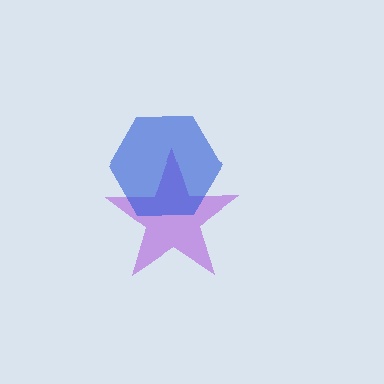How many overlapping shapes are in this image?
There are 2 overlapping shapes in the image.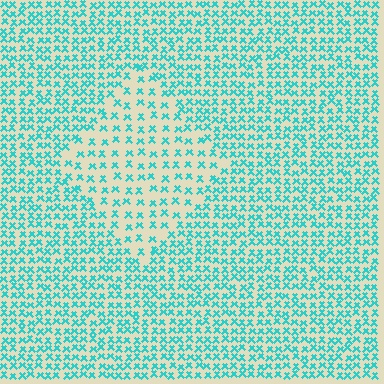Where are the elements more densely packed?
The elements are more densely packed outside the diamond boundary.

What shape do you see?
I see a diamond.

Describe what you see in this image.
The image contains small cyan elements arranged at two different densities. A diamond-shaped region is visible where the elements are less densely packed than the surrounding area.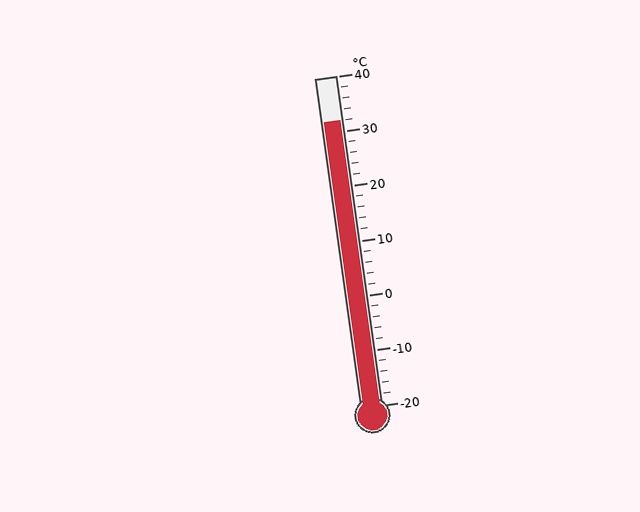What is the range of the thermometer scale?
The thermometer scale ranges from -20°C to 40°C.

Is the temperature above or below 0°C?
The temperature is above 0°C.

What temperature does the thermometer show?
The thermometer shows approximately 32°C.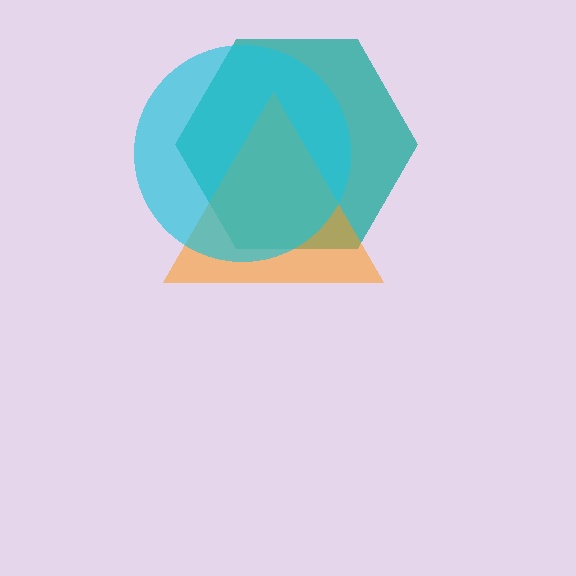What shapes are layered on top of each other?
The layered shapes are: a teal hexagon, an orange triangle, a cyan circle.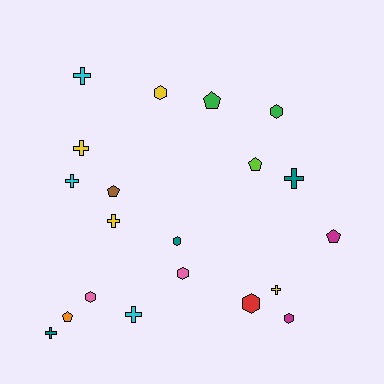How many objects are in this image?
There are 20 objects.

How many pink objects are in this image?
There are 2 pink objects.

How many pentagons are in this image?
There are 5 pentagons.